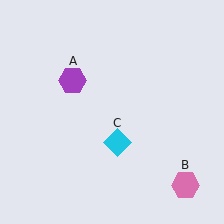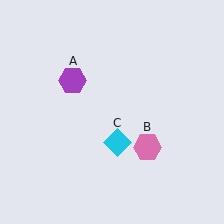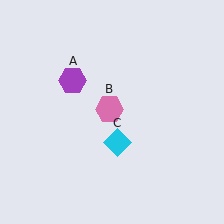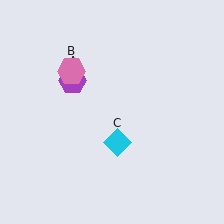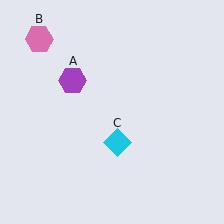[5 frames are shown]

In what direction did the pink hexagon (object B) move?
The pink hexagon (object B) moved up and to the left.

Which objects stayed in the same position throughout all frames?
Purple hexagon (object A) and cyan diamond (object C) remained stationary.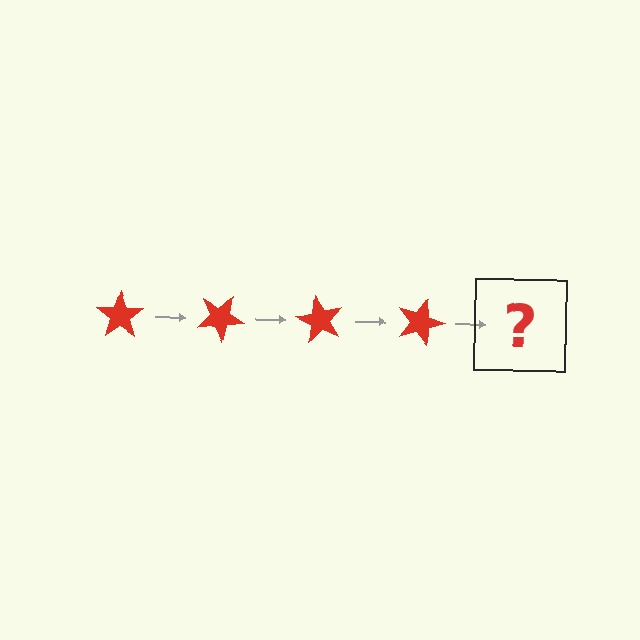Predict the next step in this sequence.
The next step is a red star rotated 120 degrees.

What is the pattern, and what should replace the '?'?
The pattern is that the star rotates 30 degrees each step. The '?' should be a red star rotated 120 degrees.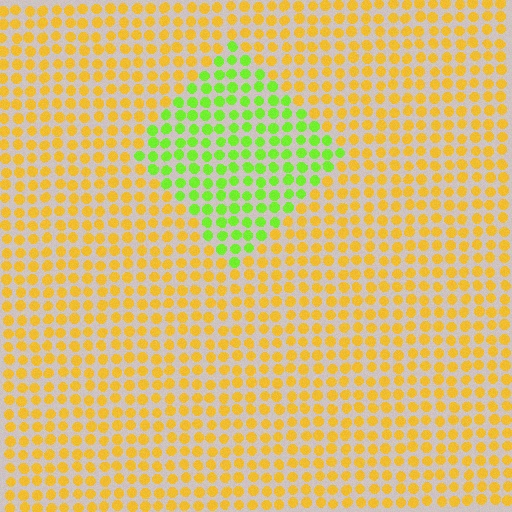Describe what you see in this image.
The image is filled with small yellow elements in a uniform arrangement. A diamond-shaped region is visible where the elements are tinted to a slightly different hue, forming a subtle color boundary.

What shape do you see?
I see a diamond.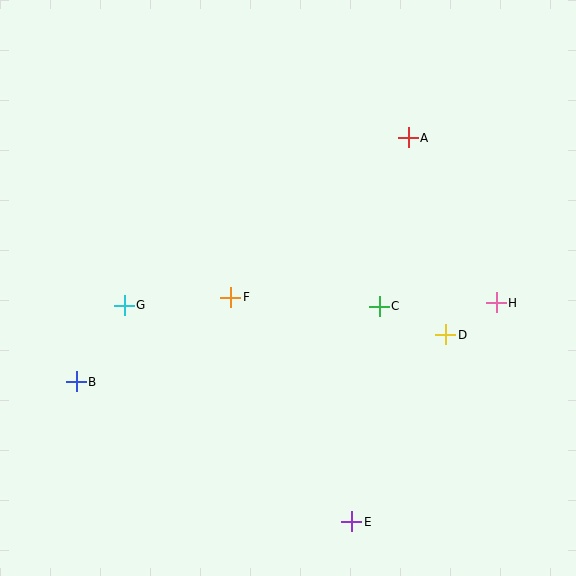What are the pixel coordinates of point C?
Point C is at (379, 306).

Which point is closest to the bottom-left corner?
Point B is closest to the bottom-left corner.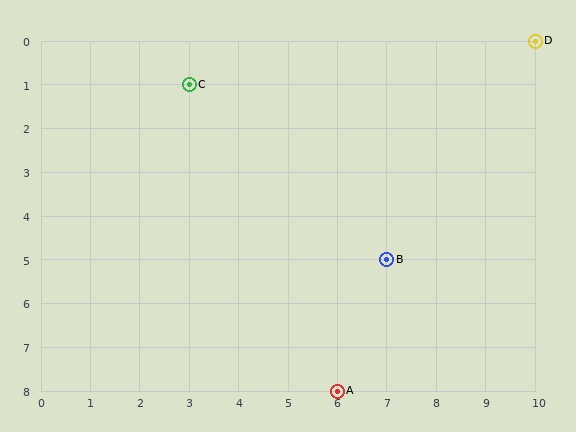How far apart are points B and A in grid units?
Points B and A are 1 column and 3 rows apart (about 3.2 grid units diagonally).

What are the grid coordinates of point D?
Point D is at grid coordinates (10, 0).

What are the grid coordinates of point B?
Point B is at grid coordinates (7, 5).